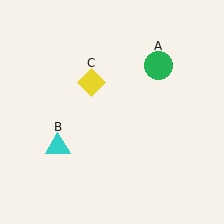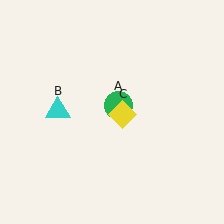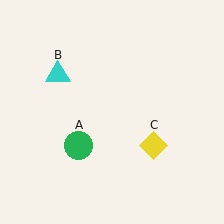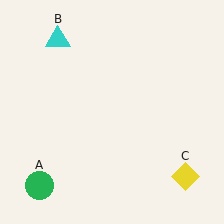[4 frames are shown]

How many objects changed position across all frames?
3 objects changed position: green circle (object A), cyan triangle (object B), yellow diamond (object C).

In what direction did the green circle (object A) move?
The green circle (object A) moved down and to the left.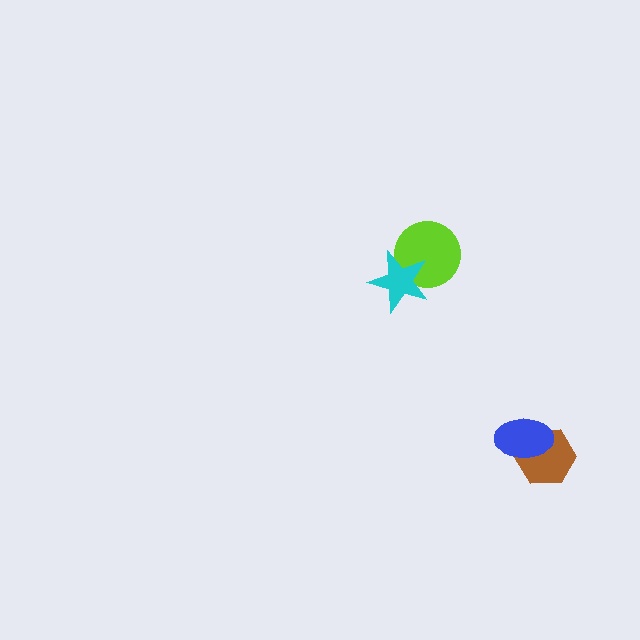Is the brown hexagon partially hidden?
Yes, it is partially covered by another shape.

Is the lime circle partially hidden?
Yes, it is partially covered by another shape.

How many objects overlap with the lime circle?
1 object overlaps with the lime circle.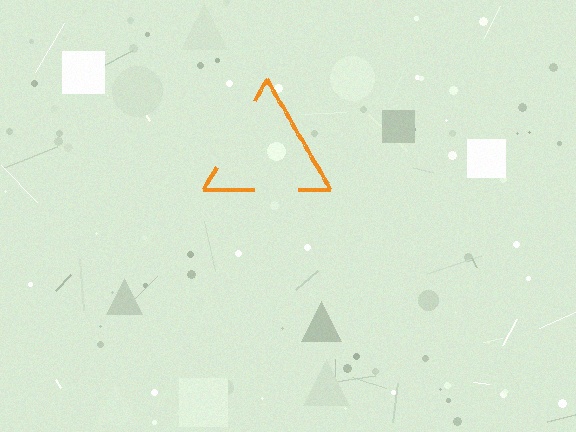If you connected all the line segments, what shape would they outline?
They would outline a triangle.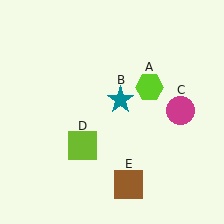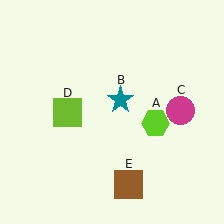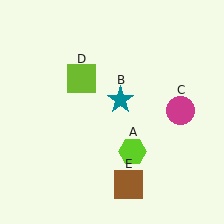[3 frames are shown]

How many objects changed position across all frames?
2 objects changed position: lime hexagon (object A), lime square (object D).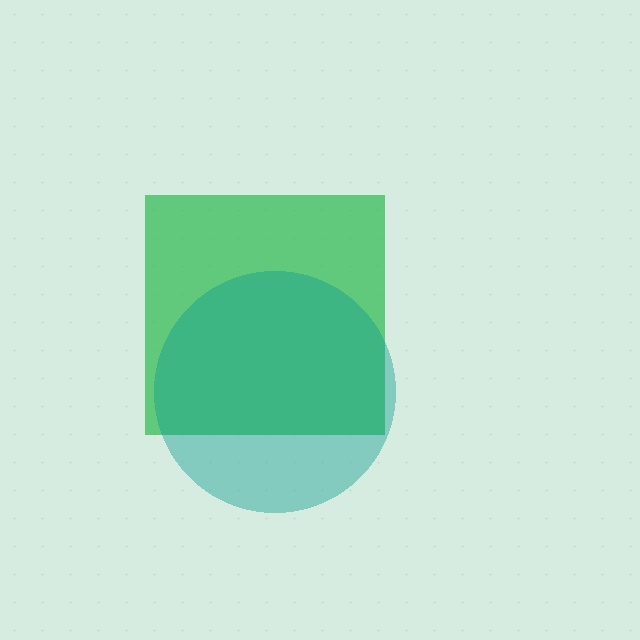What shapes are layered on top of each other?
The layered shapes are: a green square, a teal circle.